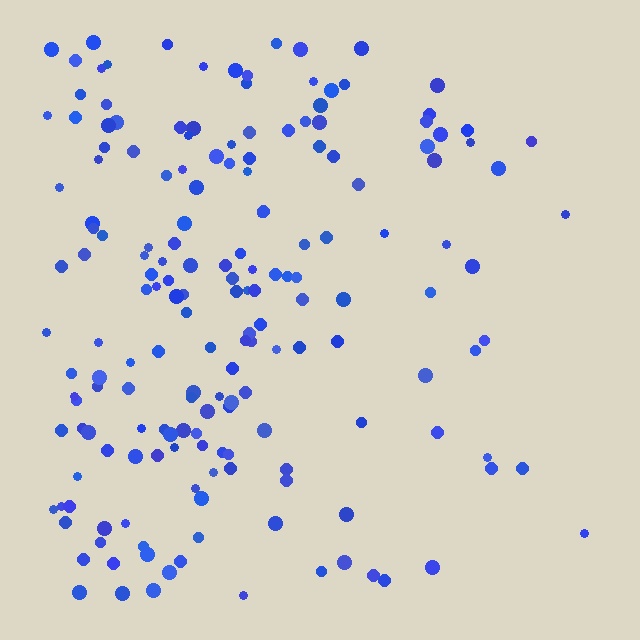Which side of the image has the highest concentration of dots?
The left.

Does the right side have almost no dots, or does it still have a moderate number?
Still a moderate number, just noticeably fewer than the left.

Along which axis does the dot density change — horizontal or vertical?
Horizontal.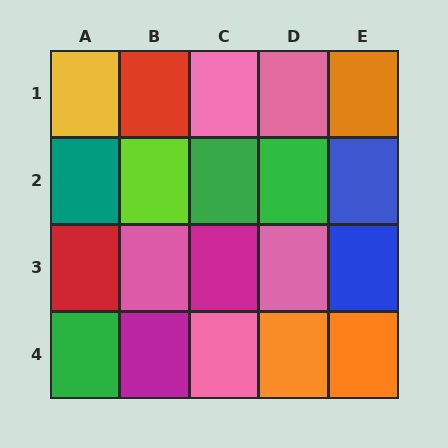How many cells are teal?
1 cell is teal.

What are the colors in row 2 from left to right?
Teal, lime, green, green, blue.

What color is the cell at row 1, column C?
Pink.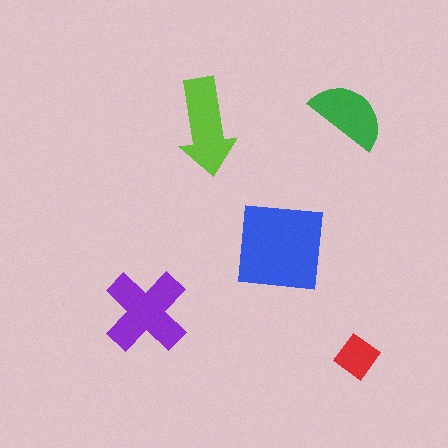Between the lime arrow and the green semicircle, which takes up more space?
The lime arrow.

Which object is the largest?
The blue square.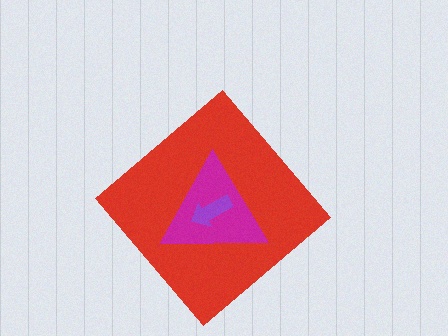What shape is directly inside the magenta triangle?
The purple arrow.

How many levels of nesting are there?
3.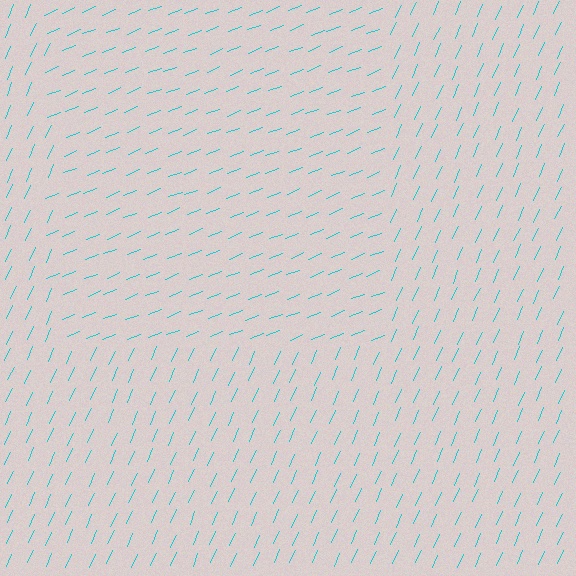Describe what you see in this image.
The image is filled with small cyan line segments. A rectangle region in the image has lines oriented differently from the surrounding lines, creating a visible texture boundary.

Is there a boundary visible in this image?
Yes, there is a texture boundary formed by a change in line orientation.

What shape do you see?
I see a rectangle.